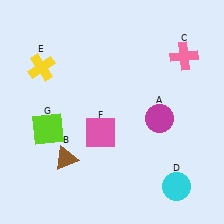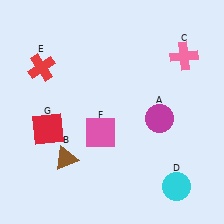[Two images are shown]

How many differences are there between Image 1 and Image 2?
There are 2 differences between the two images.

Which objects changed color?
E changed from yellow to red. G changed from lime to red.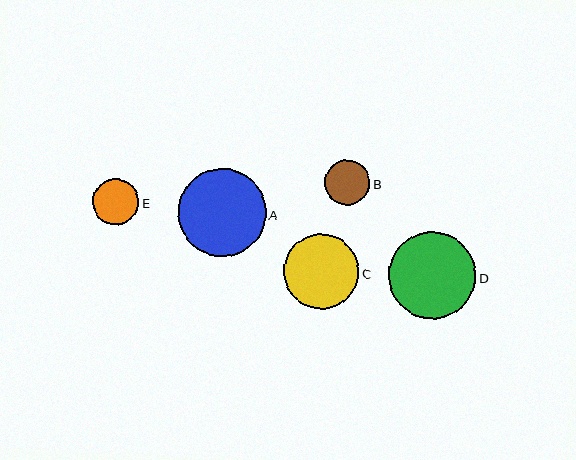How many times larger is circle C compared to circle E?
Circle C is approximately 1.6 times the size of circle E.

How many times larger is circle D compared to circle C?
Circle D is approximately 1.2 times the size of circle C.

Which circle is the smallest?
Circle B is the smallest with a size of approximately 45 pixels.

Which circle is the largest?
Circle A is the largest with a size of approximately 88 pixels.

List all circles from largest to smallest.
From largest to smallest: A, D, C, E, B.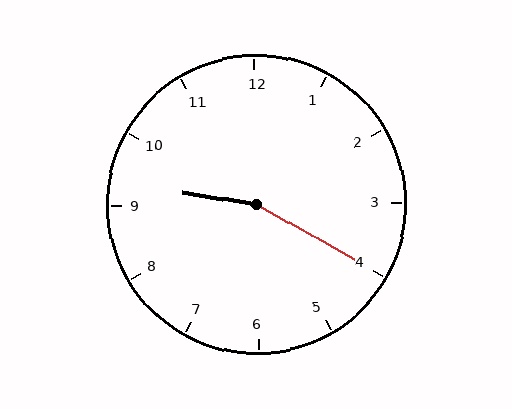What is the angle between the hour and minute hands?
Approximately 160 degrees.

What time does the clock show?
9:20.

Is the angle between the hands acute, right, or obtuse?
It is obtuse.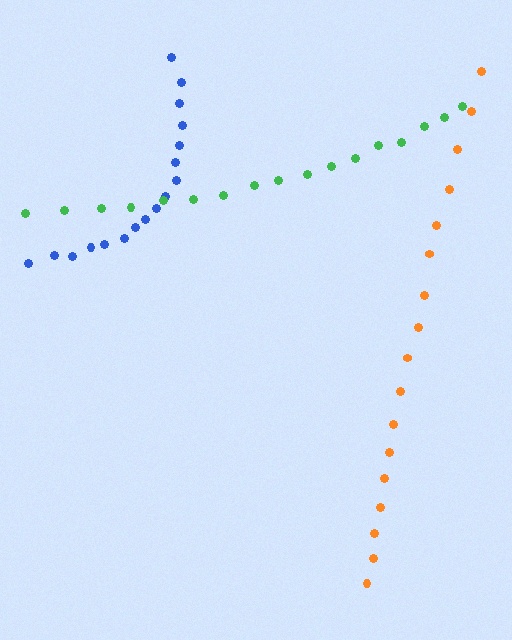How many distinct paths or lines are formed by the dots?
There are 3 distinct paths.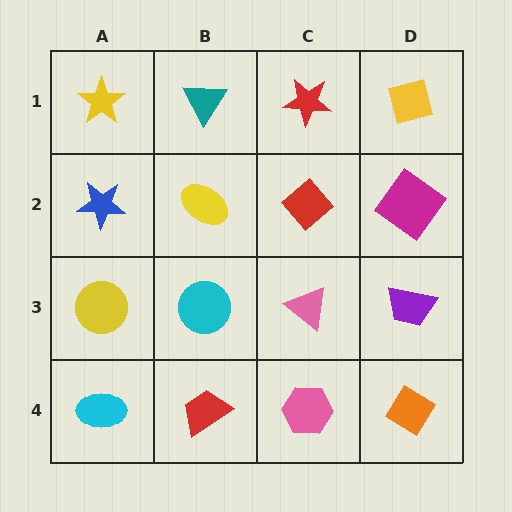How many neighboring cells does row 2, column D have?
3.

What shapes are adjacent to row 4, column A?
A yellow circle (row 3, column A), a red trapezoid (row 4, column B).